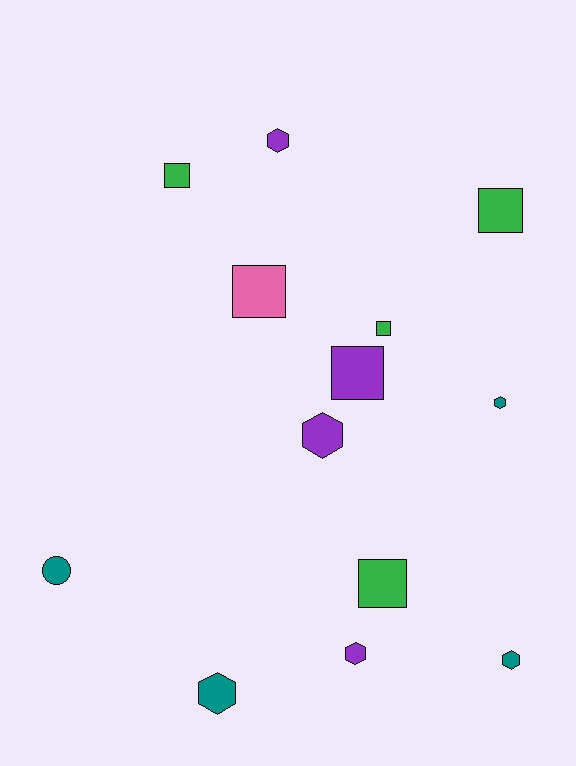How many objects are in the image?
There are 13 objects.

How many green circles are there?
There are no green circles.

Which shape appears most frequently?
Hexagon, with 6 objects.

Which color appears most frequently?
Teal, with 4 objects.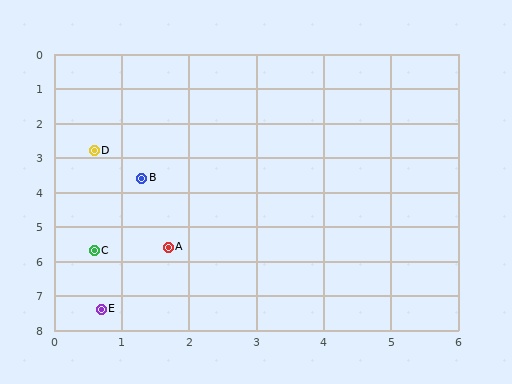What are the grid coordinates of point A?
Point A is at approximately (1.7, 5.6).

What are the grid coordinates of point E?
Point E is at approximately (0.7, 7.4).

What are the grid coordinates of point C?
Point C is at approximately (0.6, 5.7).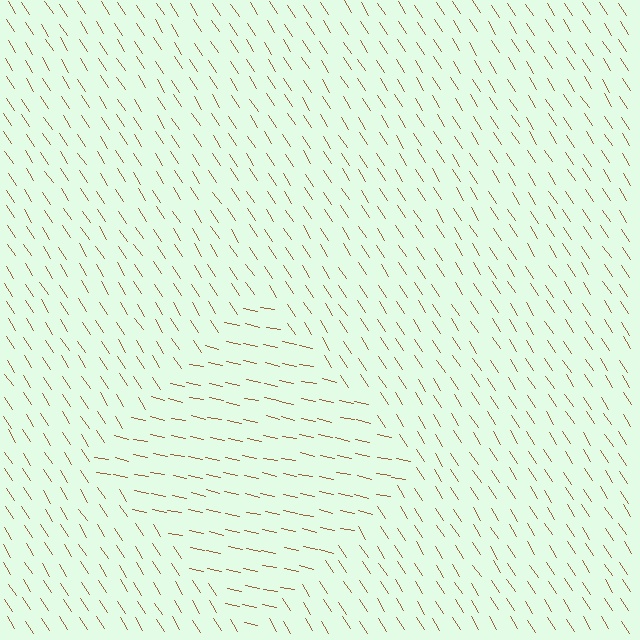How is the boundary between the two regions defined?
The boundary is defined purely by a change in line orientation (approximately 45 degrees difference). All lines are the same color and thickness.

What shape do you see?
I see a diamond.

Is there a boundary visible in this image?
Yes, there is a texture boundary formed by a change in line orientation.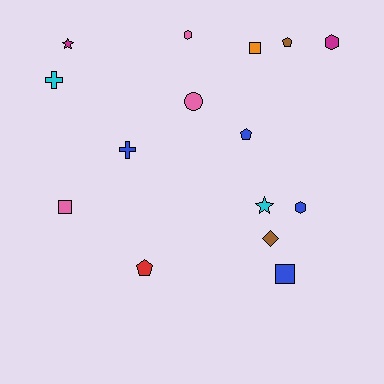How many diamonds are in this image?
There is 1 diamond.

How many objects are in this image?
There are 15 objects.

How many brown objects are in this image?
There are 2 brown objects.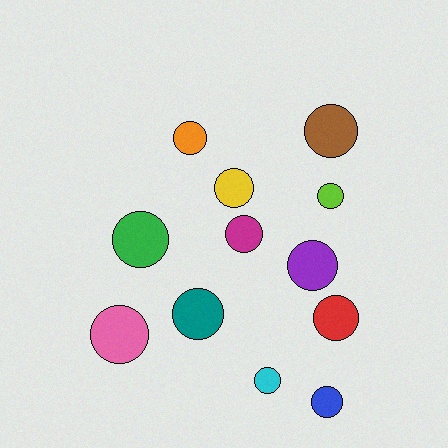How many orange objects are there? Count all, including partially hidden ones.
There is 1 orange object.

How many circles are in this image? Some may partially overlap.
There are 12 circles.